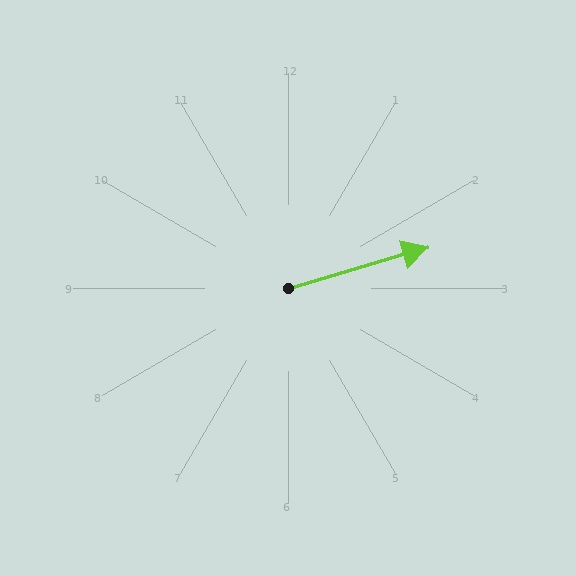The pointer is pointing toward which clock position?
Roughly 2 o'clock.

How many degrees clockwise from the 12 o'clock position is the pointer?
Approximately 74 degrees.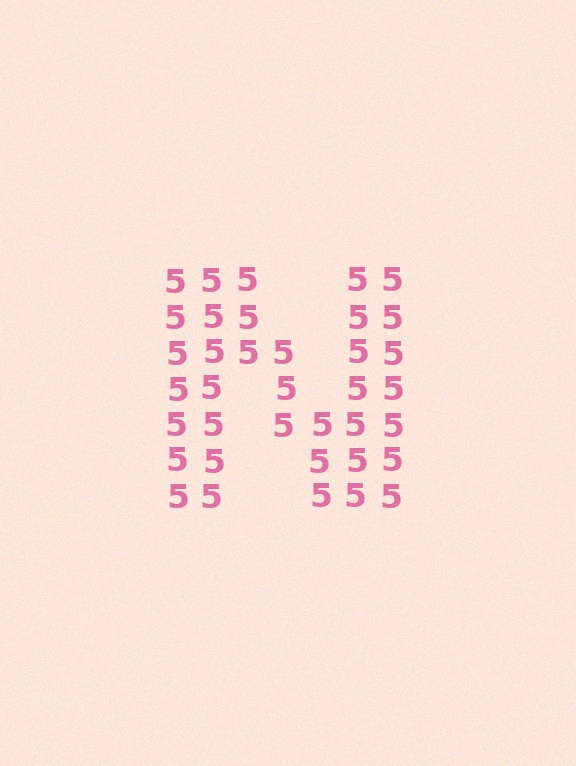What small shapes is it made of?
It is made of small digit 5's.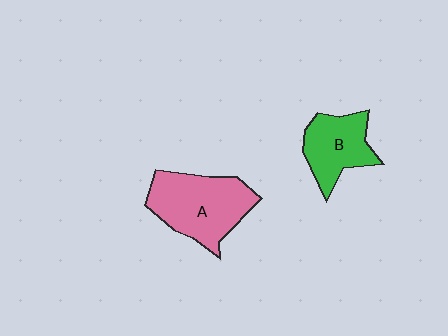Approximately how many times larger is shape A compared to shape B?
Approximately 1.5 times.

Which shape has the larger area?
Shape A (pink).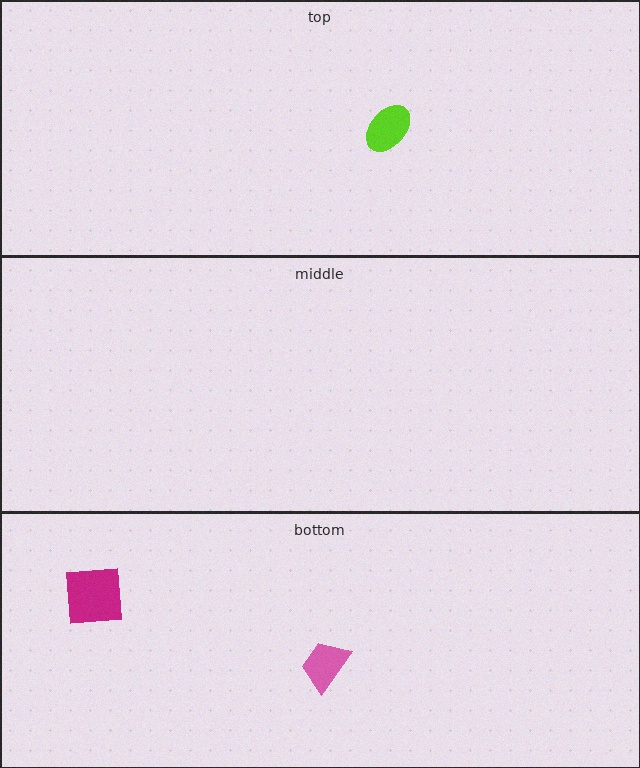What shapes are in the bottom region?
The magenta square, the pink trapezoid.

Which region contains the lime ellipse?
The top region.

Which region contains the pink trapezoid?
The bottom region.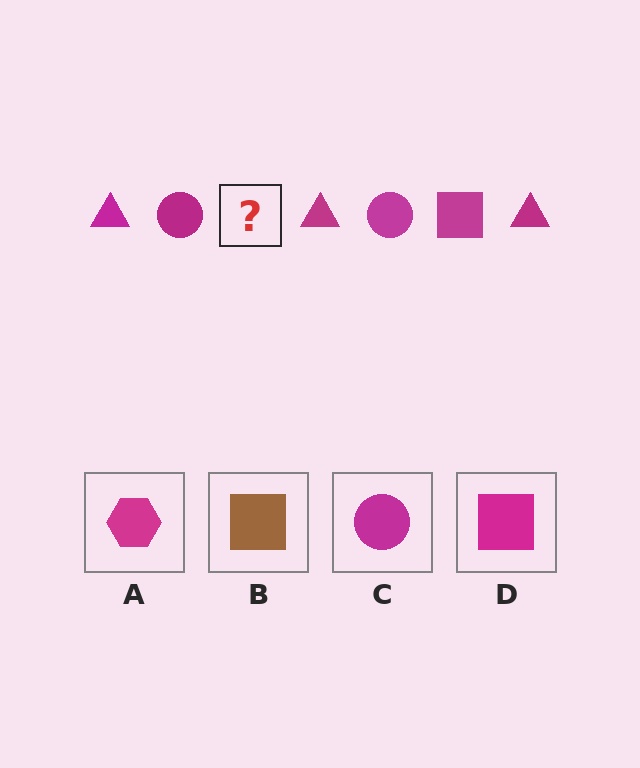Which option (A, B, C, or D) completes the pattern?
D.